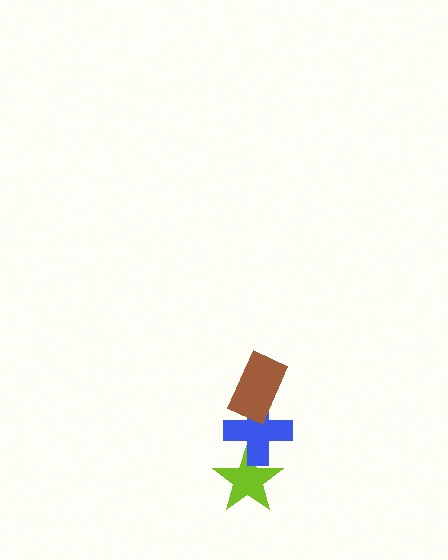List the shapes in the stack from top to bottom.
From top to bottom: the brown rectangle, the blue cross, the lime star.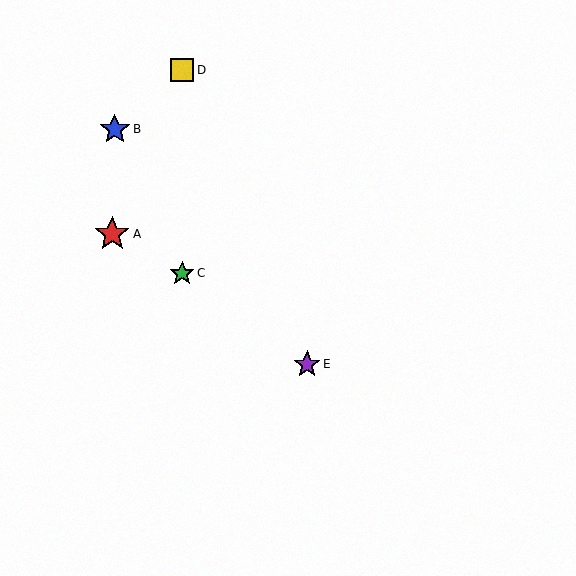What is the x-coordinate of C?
Object C is at x≈182.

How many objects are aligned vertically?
2 objects (C, D) are aligned vertically.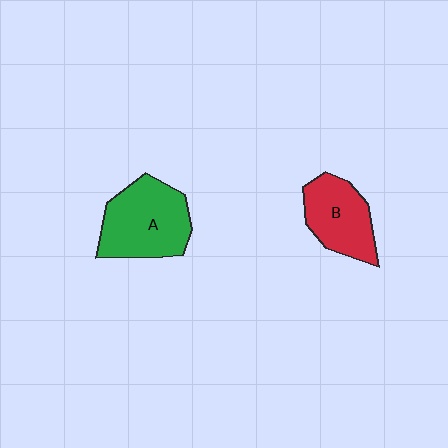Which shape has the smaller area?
Shape B (red).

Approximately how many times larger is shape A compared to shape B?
Approximately 1.3 times.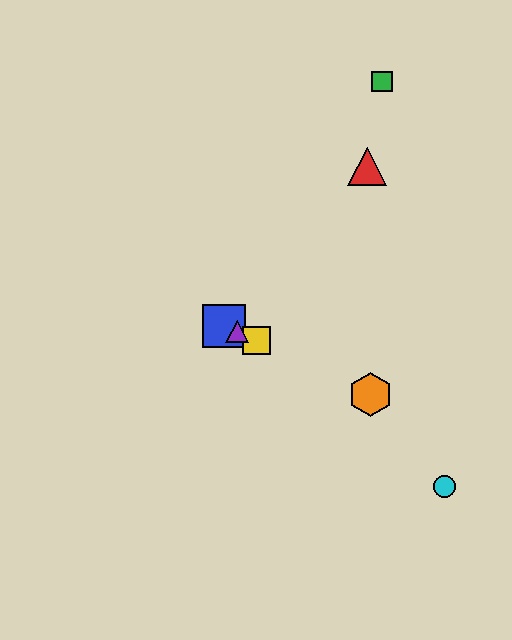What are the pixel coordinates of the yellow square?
The yellow square is at (256, 341).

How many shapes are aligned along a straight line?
4 shapes (the blue square, the yellow square, the purple triangle, the orange hexagon) are aligned along a straight line.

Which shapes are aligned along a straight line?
The blue square, the yellow square, the purple triangle, the orange hexagon are aligned along a straight line.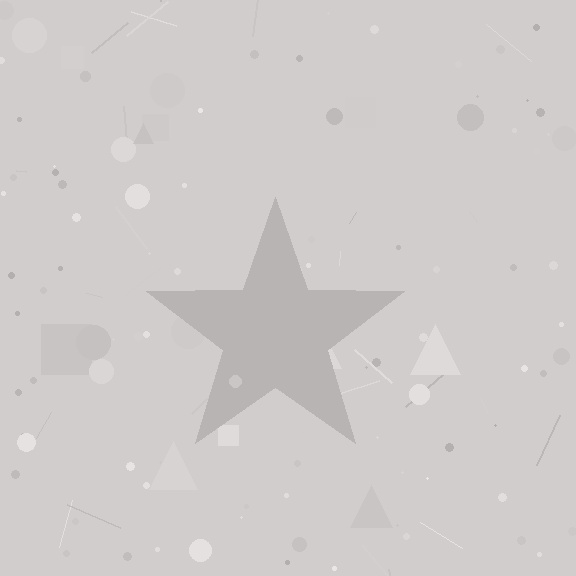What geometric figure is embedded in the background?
A star is embedded in the background.